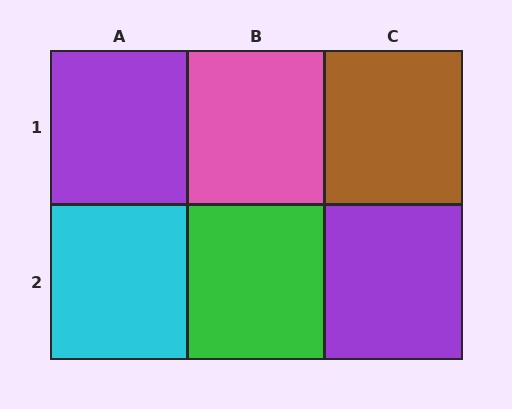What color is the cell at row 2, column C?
Purple.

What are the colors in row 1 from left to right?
Purple, pink, brown.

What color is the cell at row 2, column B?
Green.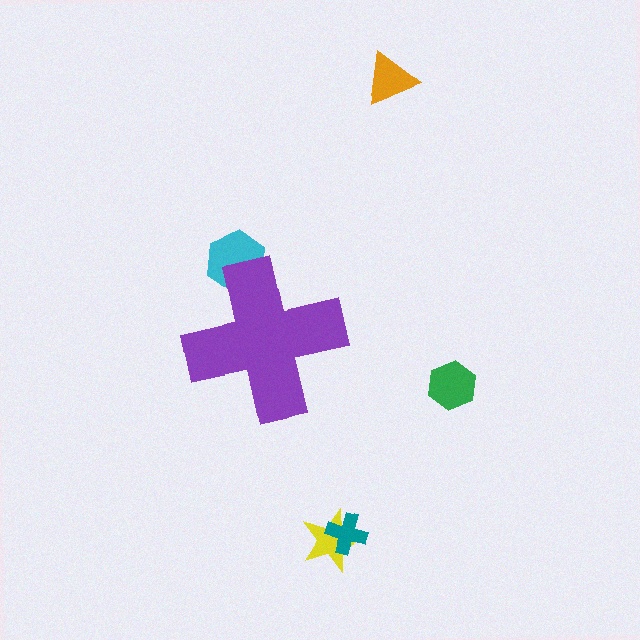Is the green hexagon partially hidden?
No, the green hexagon is fully visible.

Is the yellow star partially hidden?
No, the yellow star is fully visible.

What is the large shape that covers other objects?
A purple cross.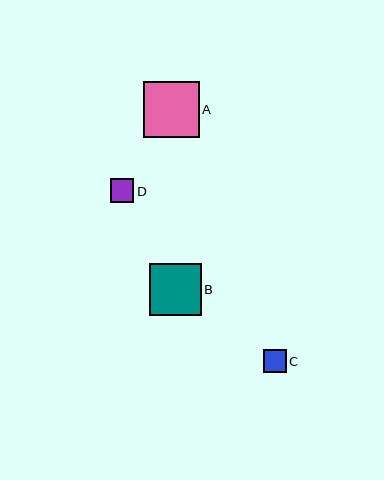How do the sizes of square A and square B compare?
Square A and square B are approximately the same size.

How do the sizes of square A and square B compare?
Square A and square B are approximately the same size.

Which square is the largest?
Square A is the largest with a size of approximately 56 pixels.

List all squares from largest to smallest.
From largest to smallest: A, B, D, C.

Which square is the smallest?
Square C is the smallest with a size of approximately 23 pixels.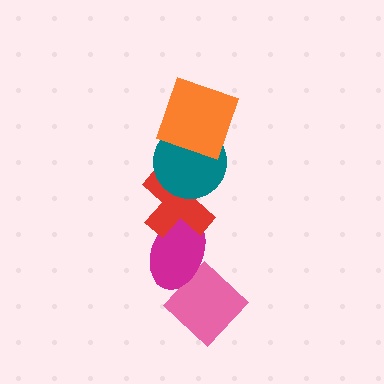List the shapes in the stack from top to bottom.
From top to bottom: the orange square, the teal circle, the red cross, the magenta ellipse, the pink diamond.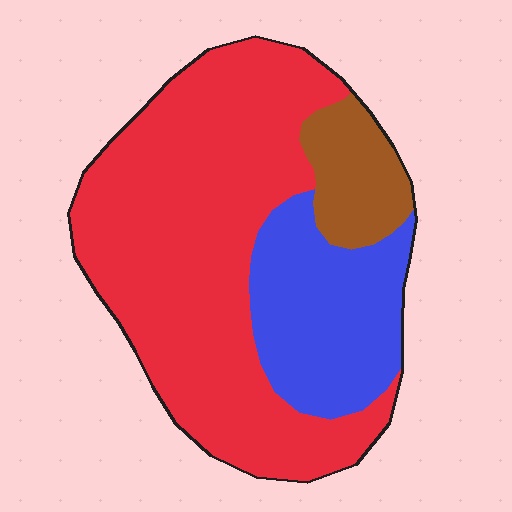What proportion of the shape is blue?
Blue takes up less than a quarter of the shape.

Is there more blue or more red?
Red.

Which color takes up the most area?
Red, at roughly 65%.